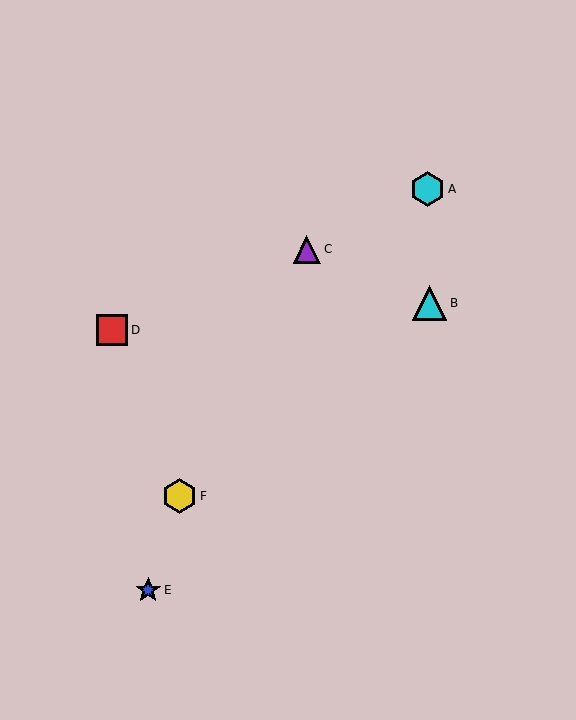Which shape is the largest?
The yellow hexagon (labeled F) is the largest.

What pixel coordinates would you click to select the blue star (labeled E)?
Click at (148, 590) to select the blue star E.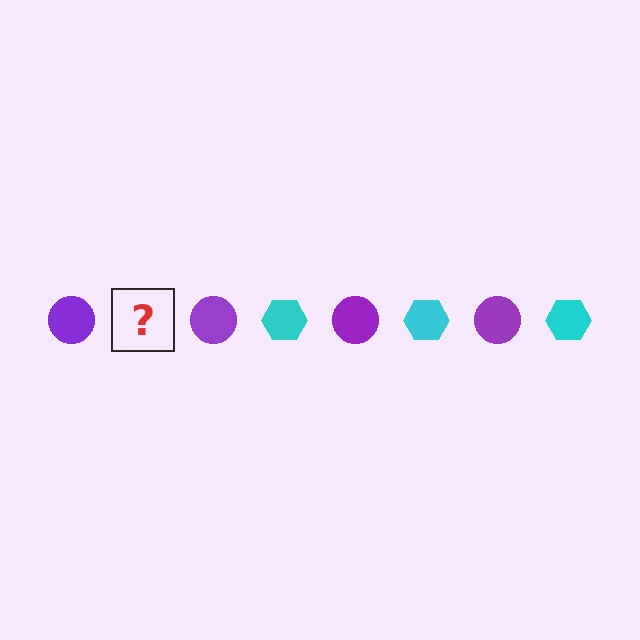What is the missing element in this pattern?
The missing element is a cyan hexagon.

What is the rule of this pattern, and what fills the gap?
The rule is that the pattern alternates between purple circle and cyan hexagon. The gap should be filled with a cyan hexagon.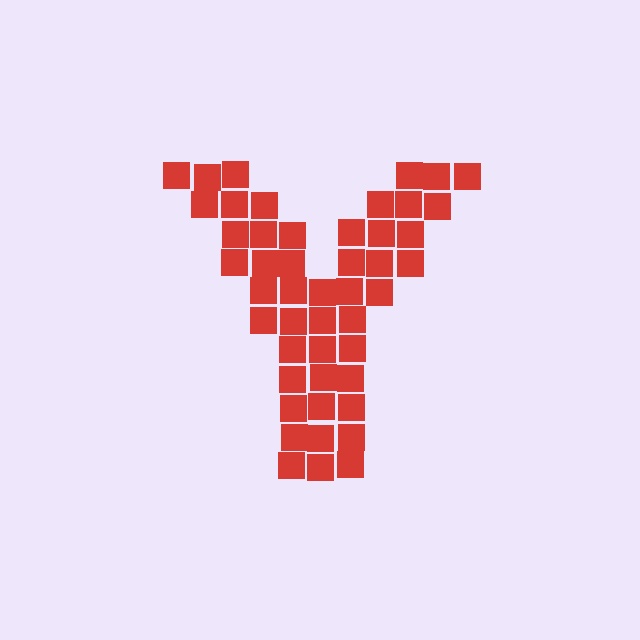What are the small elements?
The small elements are squares.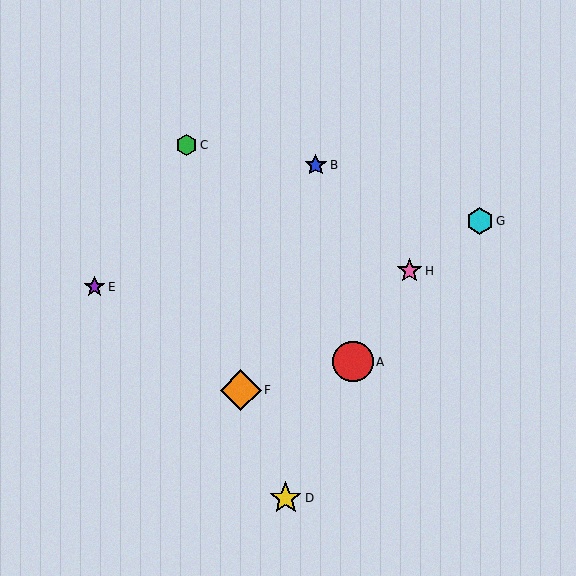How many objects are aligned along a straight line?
3 objects (F, G, H) are aligned along a straight line.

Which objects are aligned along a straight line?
Objects F, G, H are aligned along a straight line.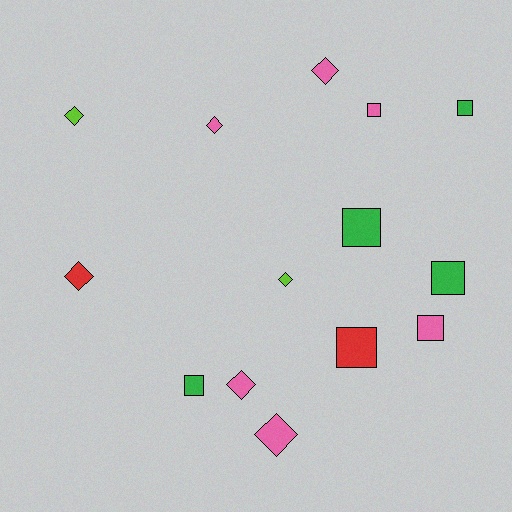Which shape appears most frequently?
Diamond, with 7 objects.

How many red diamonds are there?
There is 1 red diamond.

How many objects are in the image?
There are 14 objects.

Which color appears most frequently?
Pink, with 6 objects.